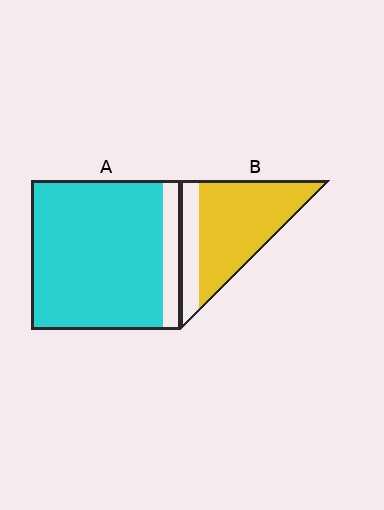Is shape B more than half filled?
Yes.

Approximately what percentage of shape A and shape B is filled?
A is approximately 90% and B is approximately 75%.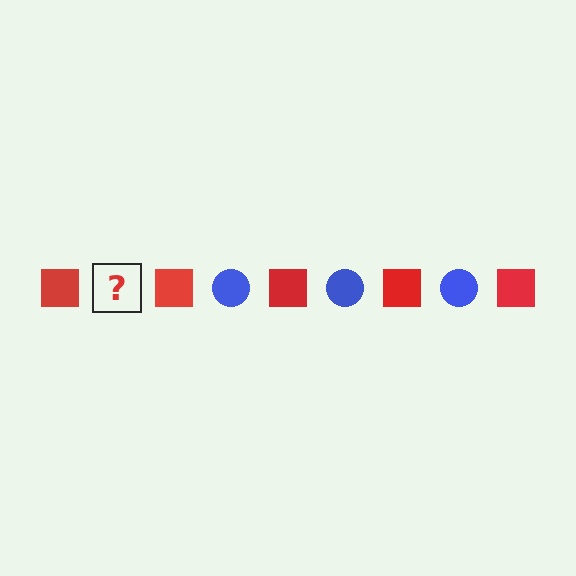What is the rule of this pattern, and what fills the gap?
The rule is that the pattern alternates between red square and blue circle. The gap should be filled with a blue circle.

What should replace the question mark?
The question mark should be replaced with a blue circle.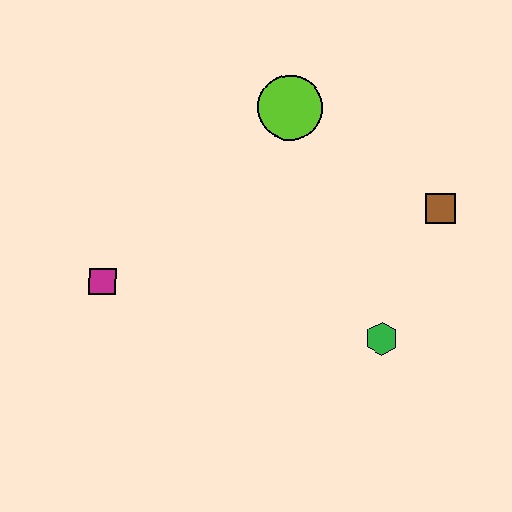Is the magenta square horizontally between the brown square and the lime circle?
No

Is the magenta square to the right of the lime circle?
No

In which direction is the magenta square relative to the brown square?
The magenta square is to the left of the brown square.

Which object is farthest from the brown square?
The magenta square is farthest from the brown square.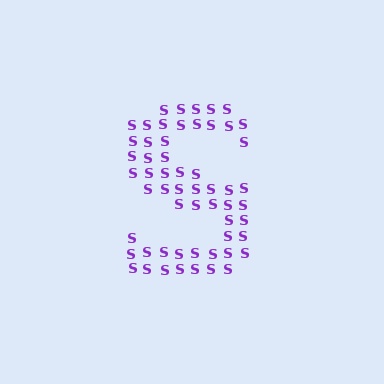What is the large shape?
The large shape is the letter S.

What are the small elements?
The small elements are letter S's.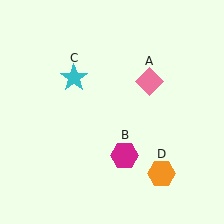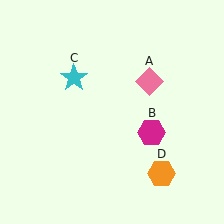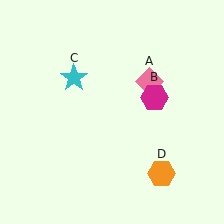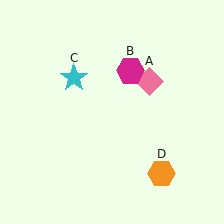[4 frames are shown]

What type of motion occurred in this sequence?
The magenta hexagon (object B) rotated counterclockwise around the center of the scene.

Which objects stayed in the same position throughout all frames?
Pink diamond (object A) and cyan star (object C) and orange hexagon (object D) remained stationary.